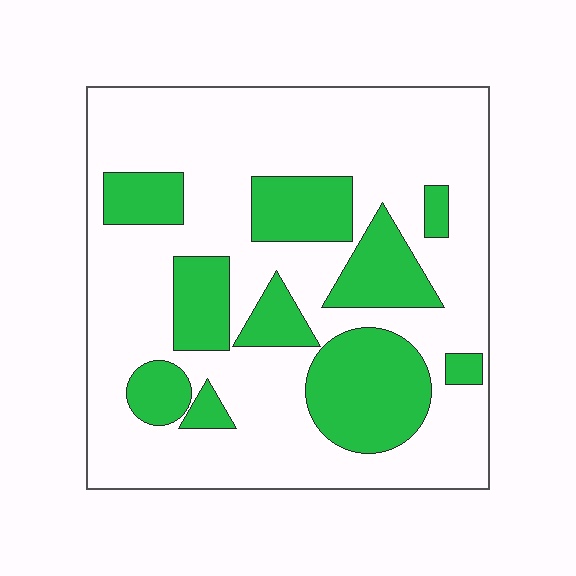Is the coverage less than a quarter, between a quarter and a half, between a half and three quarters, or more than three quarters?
Between a quarter and a half.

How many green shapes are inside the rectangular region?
10.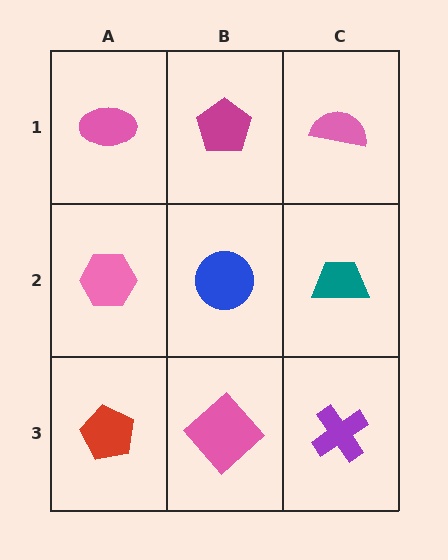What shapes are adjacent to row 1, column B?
A blue circle (row 2, column B), a pink ellipse (row 1, column A), a pink semicircle (row 1, column C).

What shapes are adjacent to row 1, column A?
A pink hexagon (row 2, column A), a magenta pentagon (row 1, column B).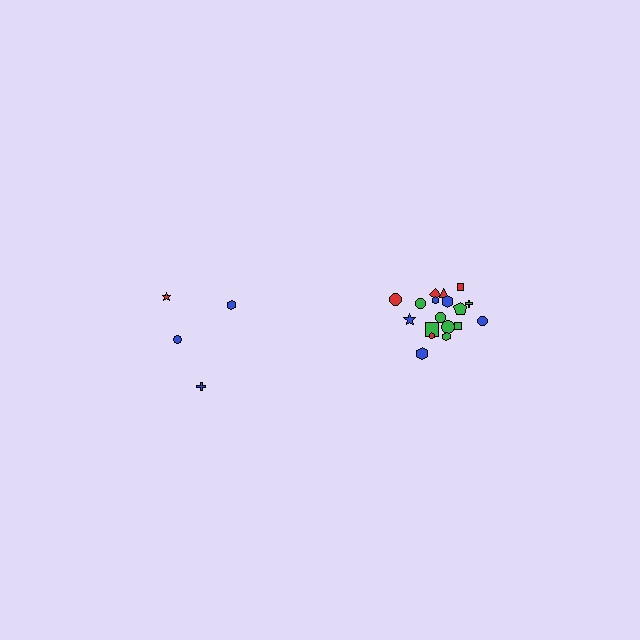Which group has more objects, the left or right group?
The right group.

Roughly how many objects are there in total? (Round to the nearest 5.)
Roughly 20 objects in total.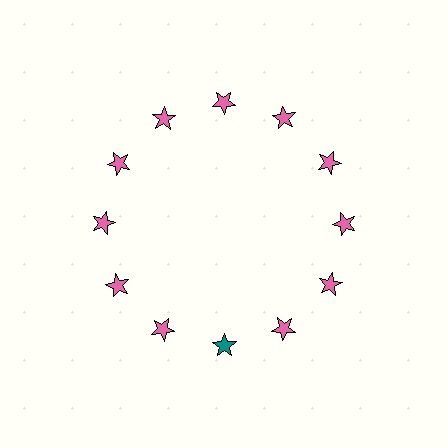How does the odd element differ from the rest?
It has a different color: teal instead of pink.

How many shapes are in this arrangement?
There are 12 shapes arranged in a ring pattern.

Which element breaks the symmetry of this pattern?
The teal star at roughly the 6 o'clock position breaks the symmetry. All other shapes are pink stars.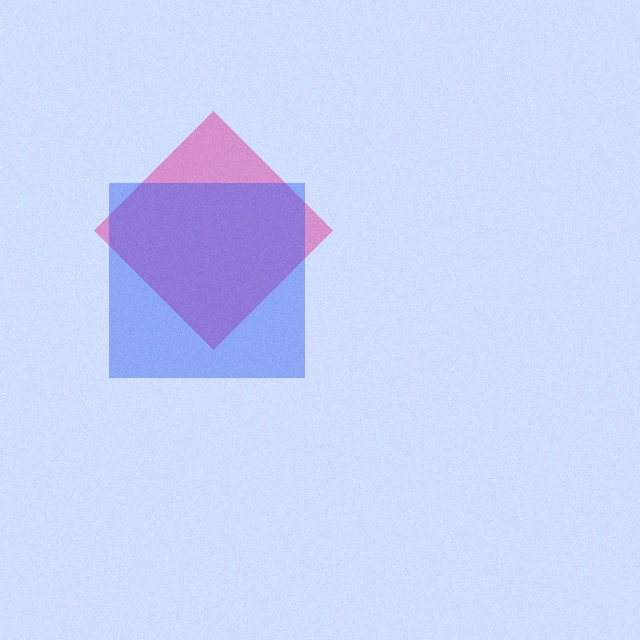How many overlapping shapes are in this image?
There are 2 overlapping shapes in the image.